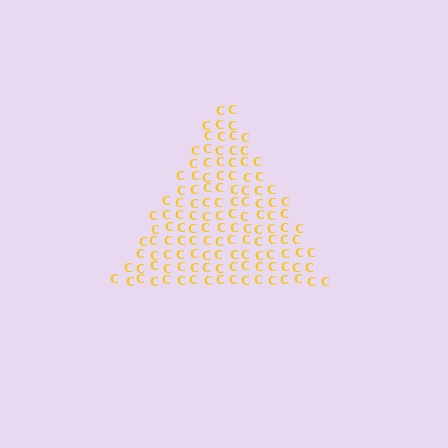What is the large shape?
The large shape is a triangle.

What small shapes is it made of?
It is made of small letter C's.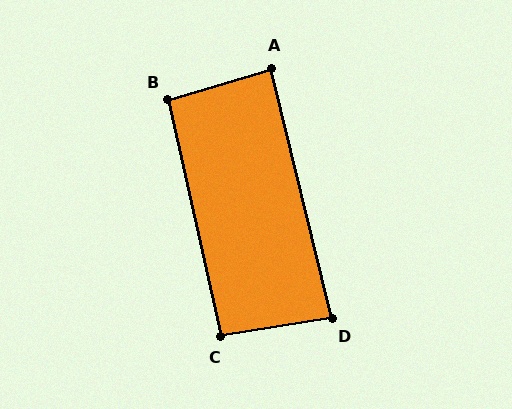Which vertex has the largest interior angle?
B, at approximately 94 degrees.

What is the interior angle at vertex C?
Approximately 93 degrees (approximately right).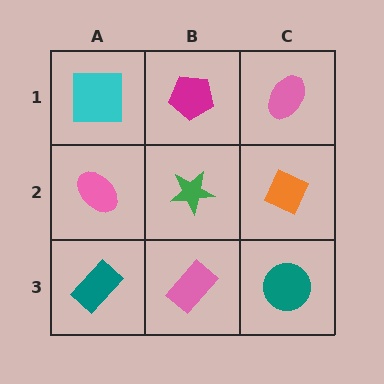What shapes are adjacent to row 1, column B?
A green star (row 2, column B), a cyan square (row 1, column A), a pink ellipse (row 1, column C).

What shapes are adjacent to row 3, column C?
An orange diamond (row 2, column C), a pink rectangle (row 3, column B).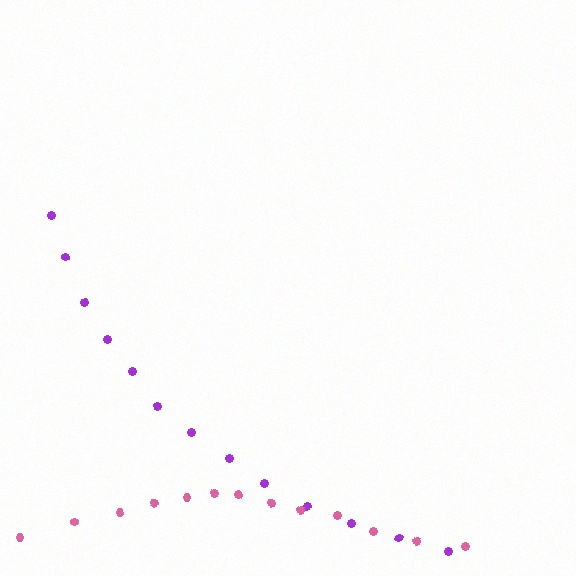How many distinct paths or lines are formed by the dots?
There are 2 distinct paths.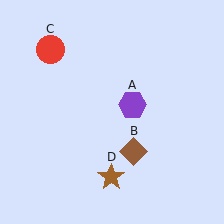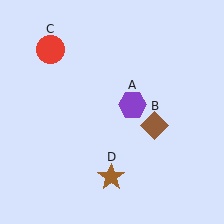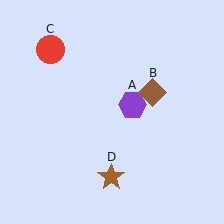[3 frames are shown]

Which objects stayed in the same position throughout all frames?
Purple hexagon (object A) and red circle (object C) and brown star (object D) remained stationary.